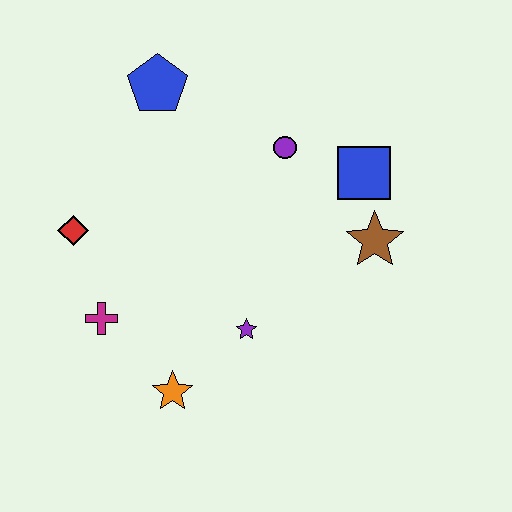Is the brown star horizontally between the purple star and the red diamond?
No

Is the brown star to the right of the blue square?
Yes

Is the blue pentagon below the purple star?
No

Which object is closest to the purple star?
The orange star is closest to the purple star.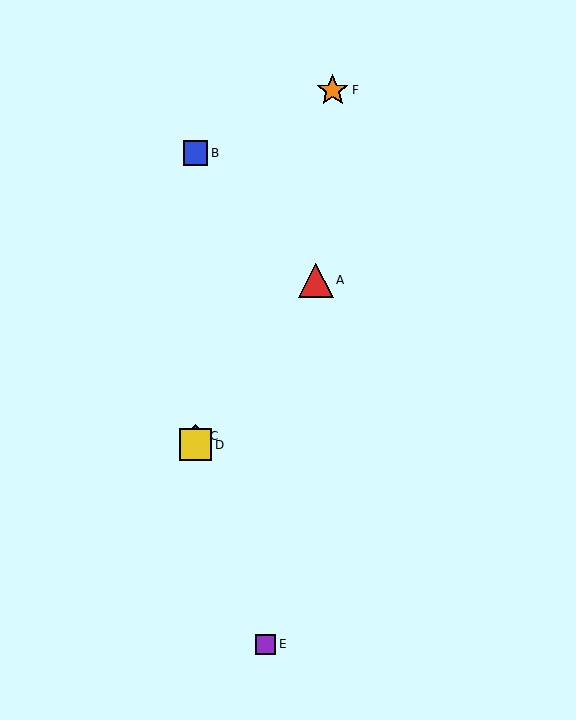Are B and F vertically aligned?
No, B is at x≈196 and F is at x≈333.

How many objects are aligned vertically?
3 objects (B, C, D) are aligned vertically.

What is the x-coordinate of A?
Object A is at x≈316.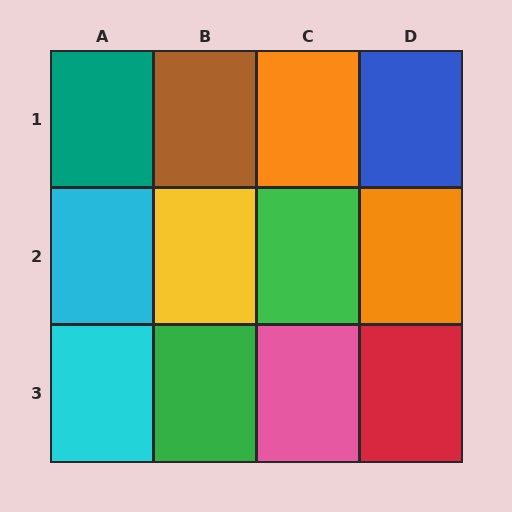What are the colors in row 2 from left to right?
Cyan, yellow, green, orange.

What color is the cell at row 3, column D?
Red.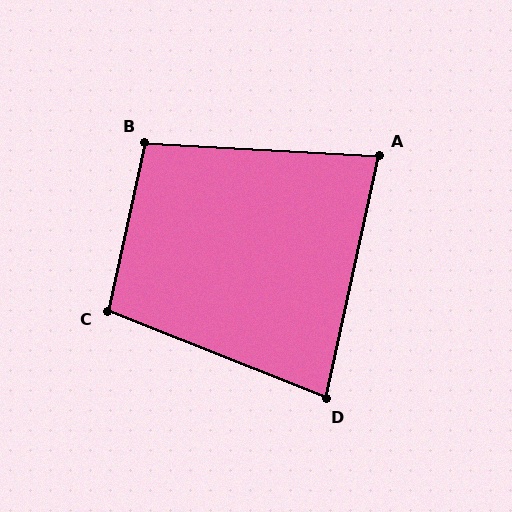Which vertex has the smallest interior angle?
D, at approximately 81 degrees.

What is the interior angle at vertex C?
Approximately 99 degrees (obtuse).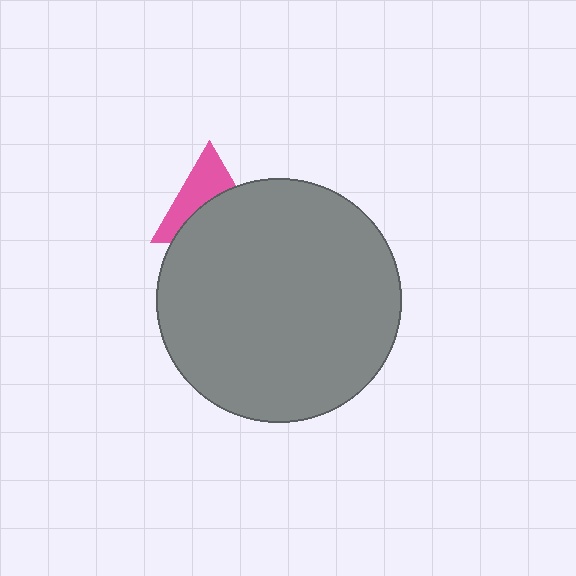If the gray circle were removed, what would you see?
You would see the complete pink triangle.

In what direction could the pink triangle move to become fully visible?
The pink triangle could move up. That would shift it out from behind the gray circle entirely.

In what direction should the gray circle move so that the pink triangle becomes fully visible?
The gray circle should move down. That is the shortest direction to clear the overlap and leave the pink triangle fully visible.